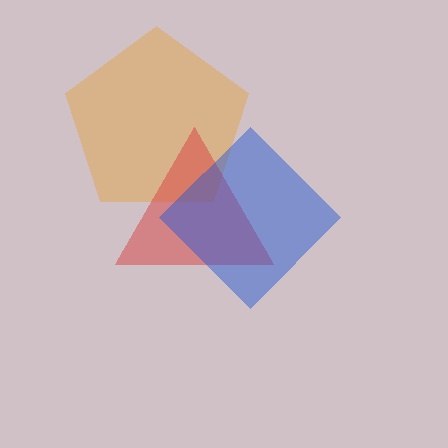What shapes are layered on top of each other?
The layered shapes are: an orange pentagon, a red triangle, a blue diamond.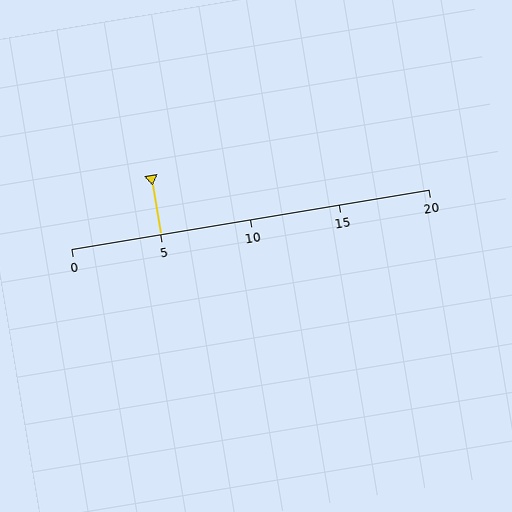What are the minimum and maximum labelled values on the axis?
The axis runs from 0 to 20.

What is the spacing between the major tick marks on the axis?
The major ticks are spaced 5 apart.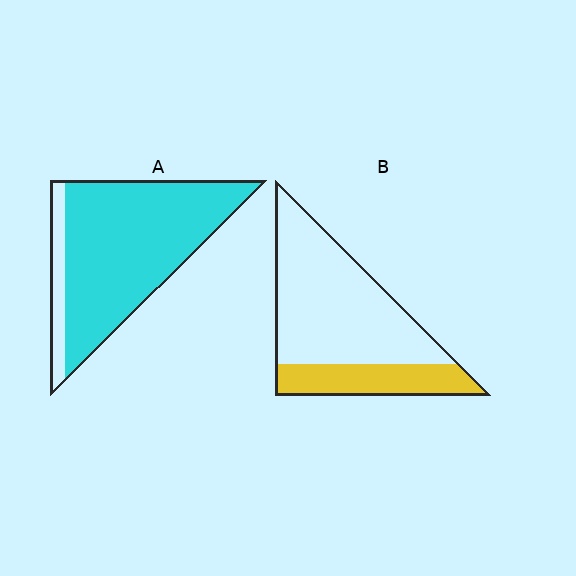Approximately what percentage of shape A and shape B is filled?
A is approximately 85% and B is approximately 25%.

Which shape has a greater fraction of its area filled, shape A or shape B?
Shape A.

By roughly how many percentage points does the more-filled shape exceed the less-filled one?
By roughly 60 percentage points (A over B).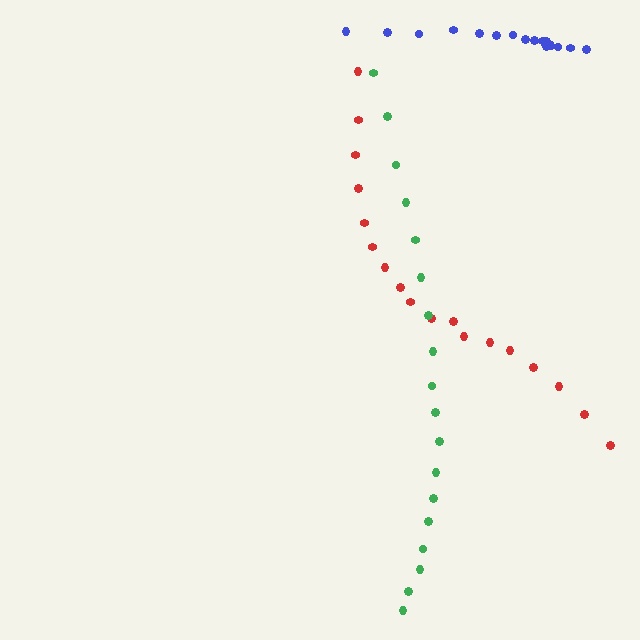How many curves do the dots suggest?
There are 3 distinct paths.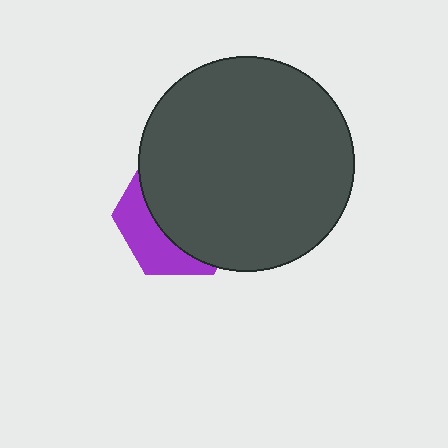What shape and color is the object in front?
The object in front is a dark gray circle.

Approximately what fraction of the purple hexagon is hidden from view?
Roughly 68% of the purple hexagon is hidden behind the dark gray circle.